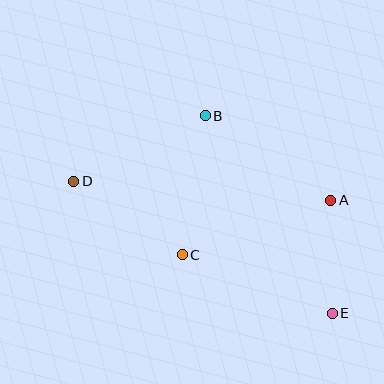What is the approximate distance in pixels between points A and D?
The distance between A and D is approximately 258 pixels.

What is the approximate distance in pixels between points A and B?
The distance between A and B is approximately 151 pixels.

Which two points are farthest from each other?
Points D and E are farthest from each other.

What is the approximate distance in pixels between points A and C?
The distance between A and C is approximately 158 pixels.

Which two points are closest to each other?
Points A and E are closest to each other.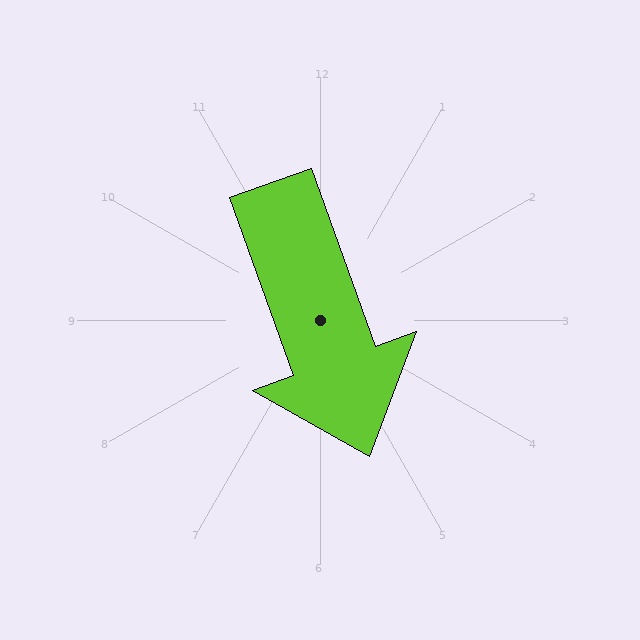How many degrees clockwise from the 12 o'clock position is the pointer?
Approximately 160 degrees.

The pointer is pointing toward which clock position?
Roughly 5 o'clock.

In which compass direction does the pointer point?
South.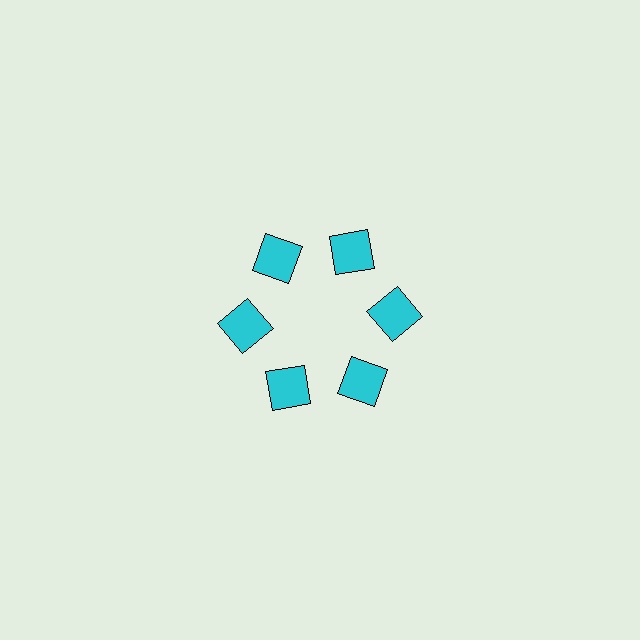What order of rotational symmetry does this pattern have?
This pattern has 6-fold rotational symmetry.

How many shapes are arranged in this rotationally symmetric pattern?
There are 6 shapes, arranged in 6 groups of 1.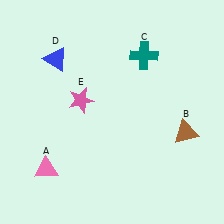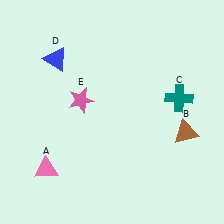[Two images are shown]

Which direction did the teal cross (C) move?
The teal cross (C) moved down.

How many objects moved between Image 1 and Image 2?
1 object moved between the two images.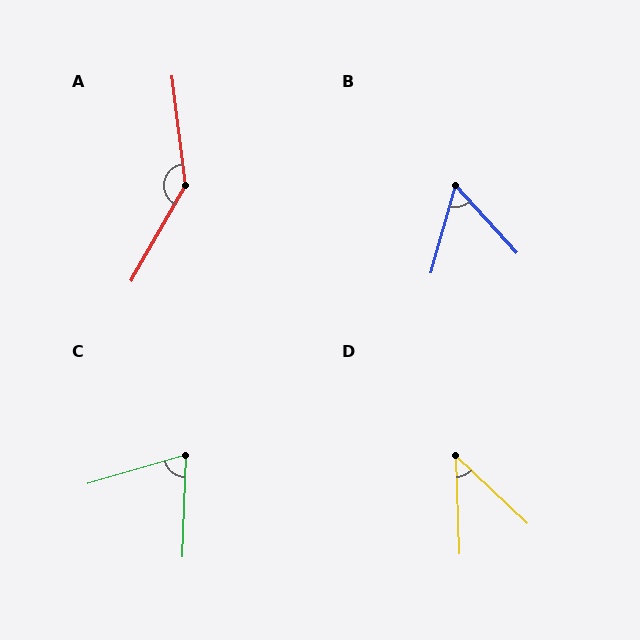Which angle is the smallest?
D, at approximately 45 degrees.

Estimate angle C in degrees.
Approximately 72 degrees.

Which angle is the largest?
A, at approximately 144 degrees.